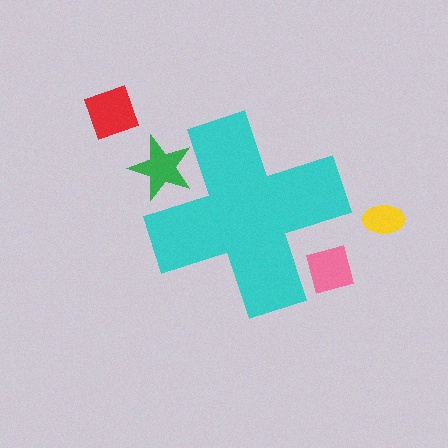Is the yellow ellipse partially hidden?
No, the yellow ellipse is fully visible.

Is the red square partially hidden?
No, the red square is fully visible.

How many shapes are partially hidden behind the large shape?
2 shapes are partially hidden.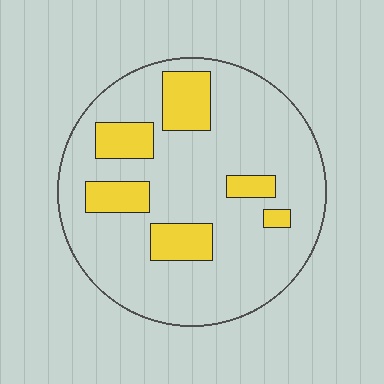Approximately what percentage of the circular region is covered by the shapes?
Approximately 20%.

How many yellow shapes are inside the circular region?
6.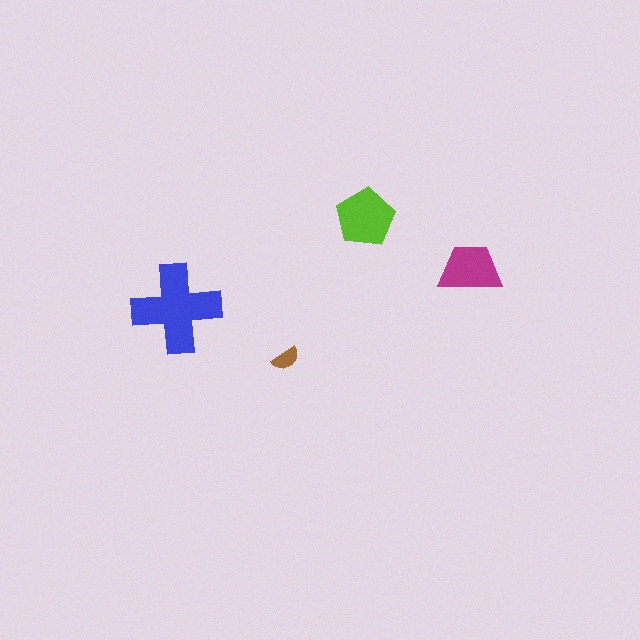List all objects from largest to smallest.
The blue cross, the lime pentagon, the magenta trapezoid, the brown semicircle.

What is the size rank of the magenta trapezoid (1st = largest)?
3rd.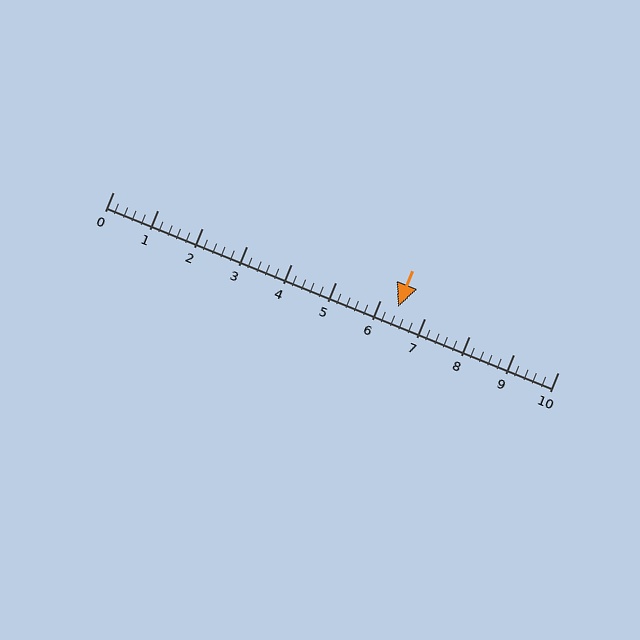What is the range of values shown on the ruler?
The ruler shows values from 0 to 10.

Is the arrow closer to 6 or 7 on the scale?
The arrow is closer to 6.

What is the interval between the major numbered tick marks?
The major tick marks are spaced 1 units apart.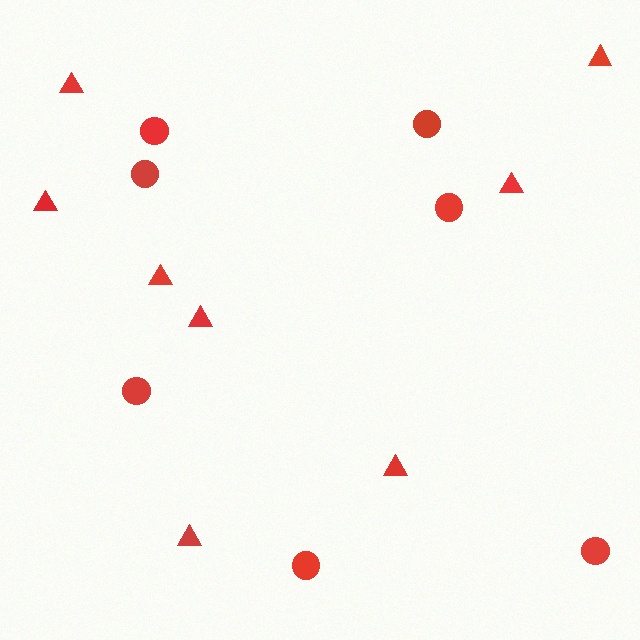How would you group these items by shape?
There are 2 groups: one group of triangles (8) and one group of circles (7).